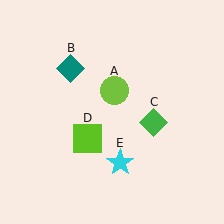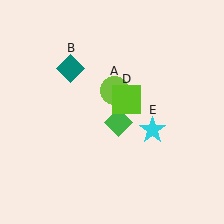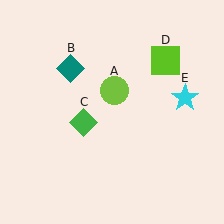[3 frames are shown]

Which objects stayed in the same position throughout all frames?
Lime circle (object A) and teal diamond (object B) remained stationary.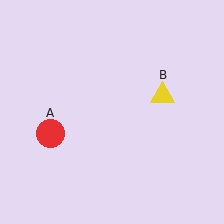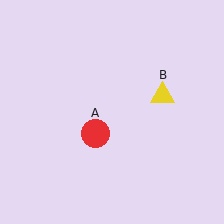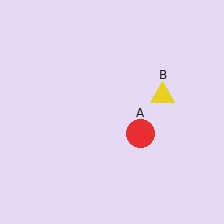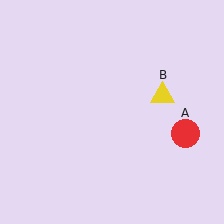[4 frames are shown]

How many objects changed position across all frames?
1 object changed position: red circle (object A).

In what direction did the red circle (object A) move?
The red circle (object A) moved right.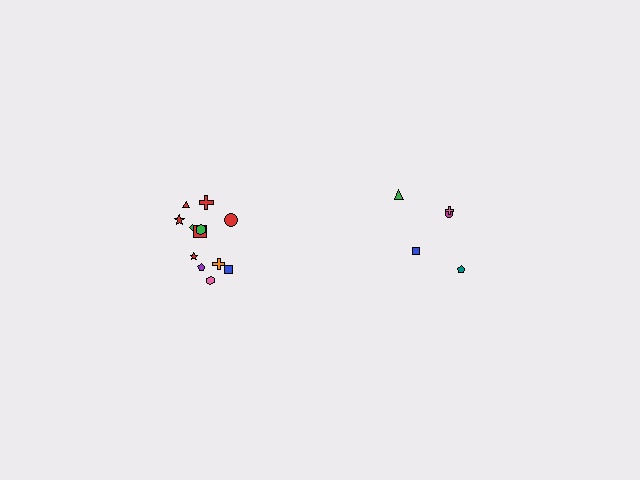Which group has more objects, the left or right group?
The left group.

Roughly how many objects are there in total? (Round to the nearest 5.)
Roughly 15 objects in total.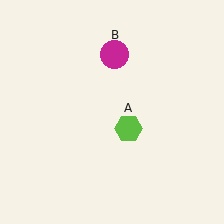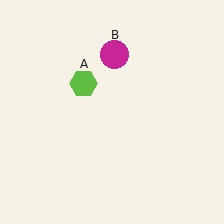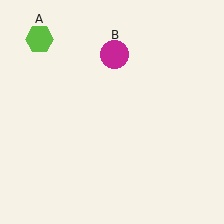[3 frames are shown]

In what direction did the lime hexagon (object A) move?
The lime hexagon (object A) moved up and to the left.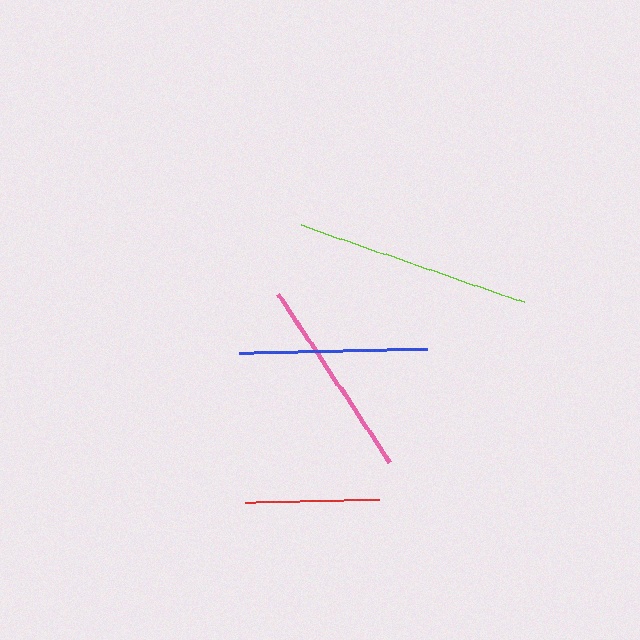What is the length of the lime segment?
The lime segment is approximately 236 pixels long.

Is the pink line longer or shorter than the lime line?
The lime line is longer than the pink line.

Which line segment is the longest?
The lime line is the longest at approximately 236 pixels.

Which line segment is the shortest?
The red line is the shortest at approximately 134 pixels.